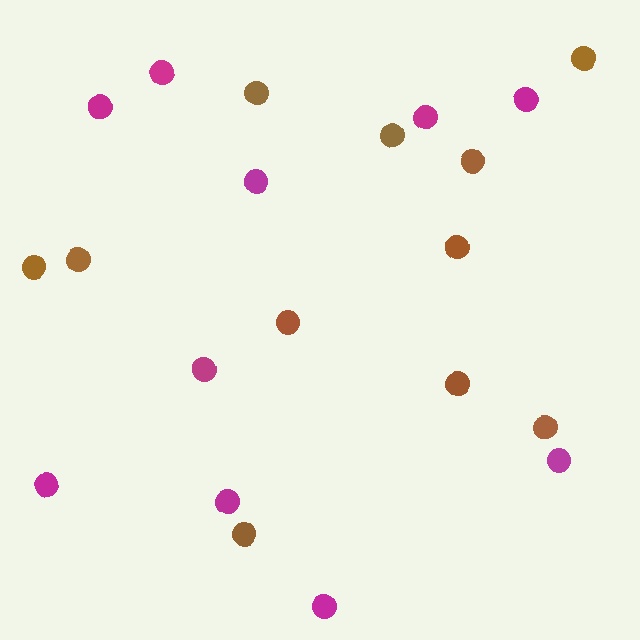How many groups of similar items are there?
There are 2 groups: one group of magenta circles (10) and one group of brown circles (11).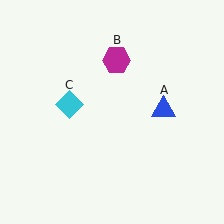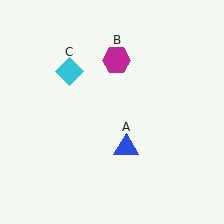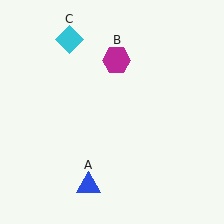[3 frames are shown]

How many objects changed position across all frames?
2 objects changed position: blue triangle (object A), cyan diamond (object C).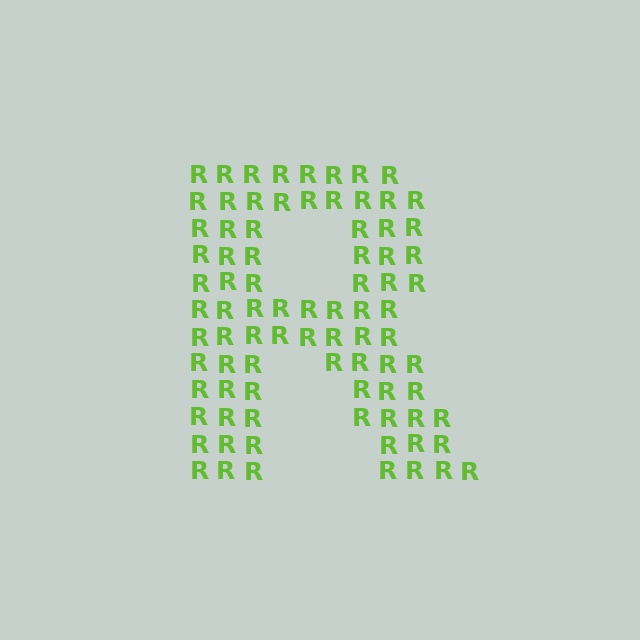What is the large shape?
The large shape is the letter R.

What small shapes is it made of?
It is made of small letter R's.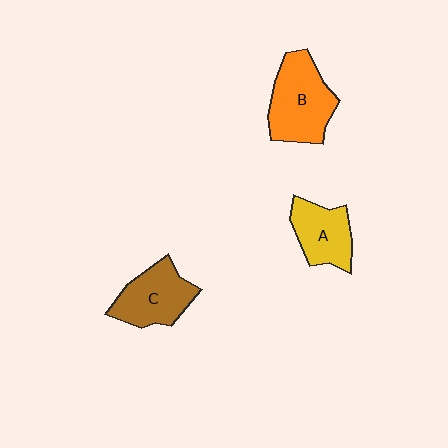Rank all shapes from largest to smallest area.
From largest to smallest: B (orange), C (brown), A (yellow).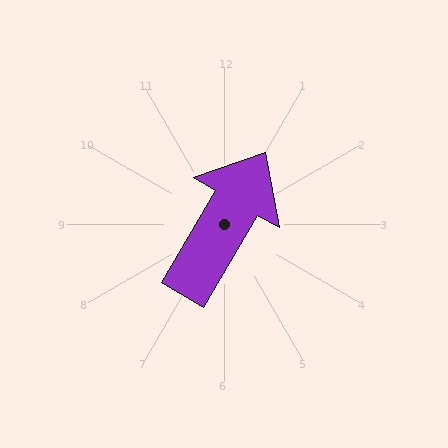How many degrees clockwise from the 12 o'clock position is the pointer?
Approximately 30 degrees.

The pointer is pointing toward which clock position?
Roughly 1 o'clock.